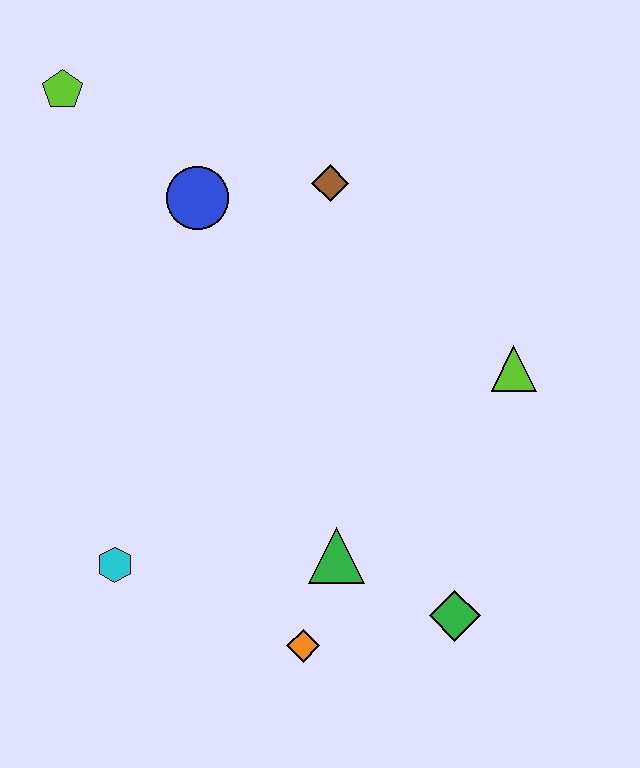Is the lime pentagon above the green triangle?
Yes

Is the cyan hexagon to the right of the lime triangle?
No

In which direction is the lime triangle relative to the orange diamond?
The lime triangle is above the orange diamond.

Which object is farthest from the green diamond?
The lime pentagon is farthest from the green diamond.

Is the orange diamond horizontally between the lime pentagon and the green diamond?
Yes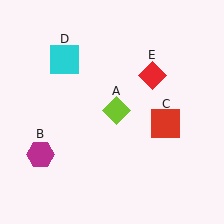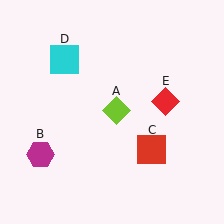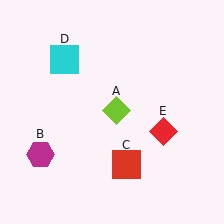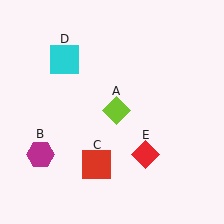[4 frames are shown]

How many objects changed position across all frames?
2 objects changed position: red square (object C), red diamond (object E).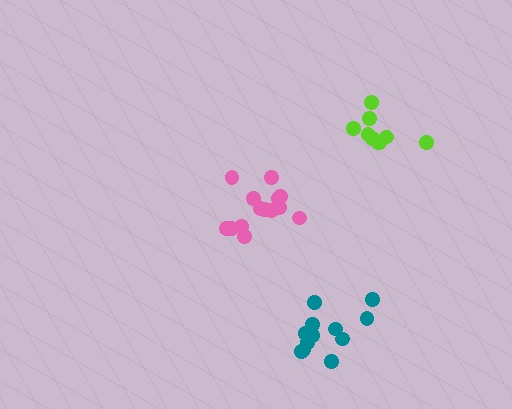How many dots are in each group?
Group 1: 12 dots, Group 2: 14 dots, Group 3: 9 dots (35 total).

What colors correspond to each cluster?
The clusters are colored: teal, pink, lime.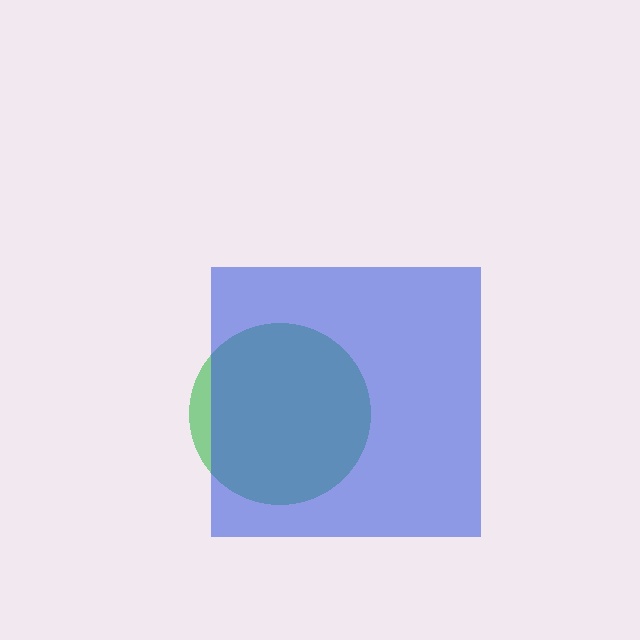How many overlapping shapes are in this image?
There are 2 overlapping shapes in the image.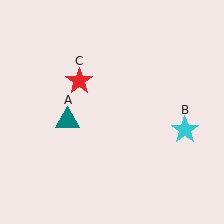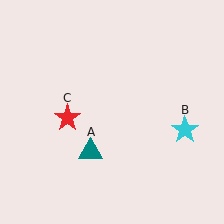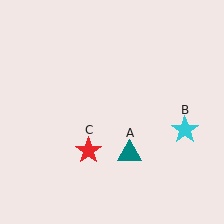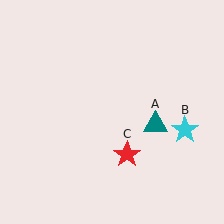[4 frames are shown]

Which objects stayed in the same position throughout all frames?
Cyan star (object B) remained stationary.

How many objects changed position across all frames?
2 objects changed position: teal triangle (object A), red star (object C).